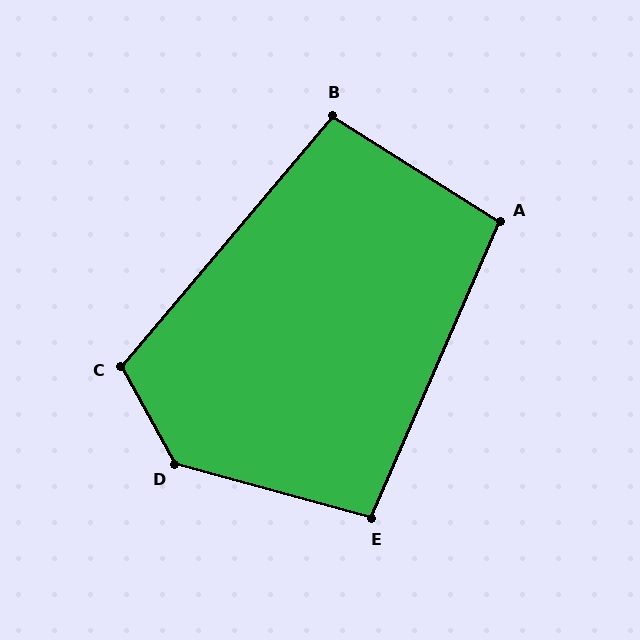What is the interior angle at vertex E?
Approximately 98 degrees (obtuse).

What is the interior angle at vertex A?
Approximately 99 degrees (obtuse).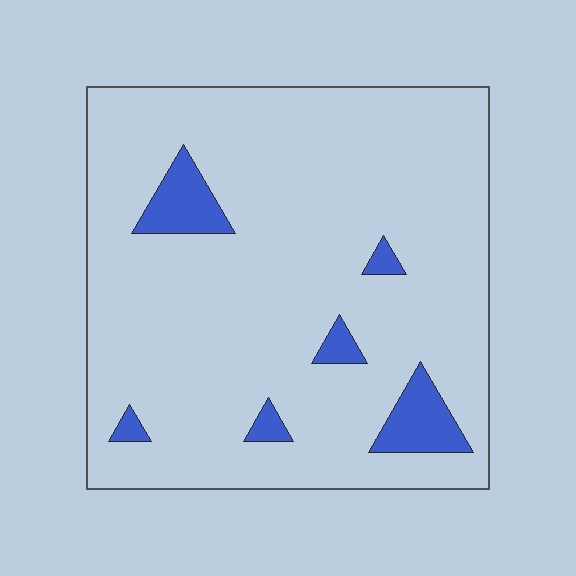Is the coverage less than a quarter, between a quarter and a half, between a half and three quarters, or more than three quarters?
Less than a quarter.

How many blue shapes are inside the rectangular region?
6.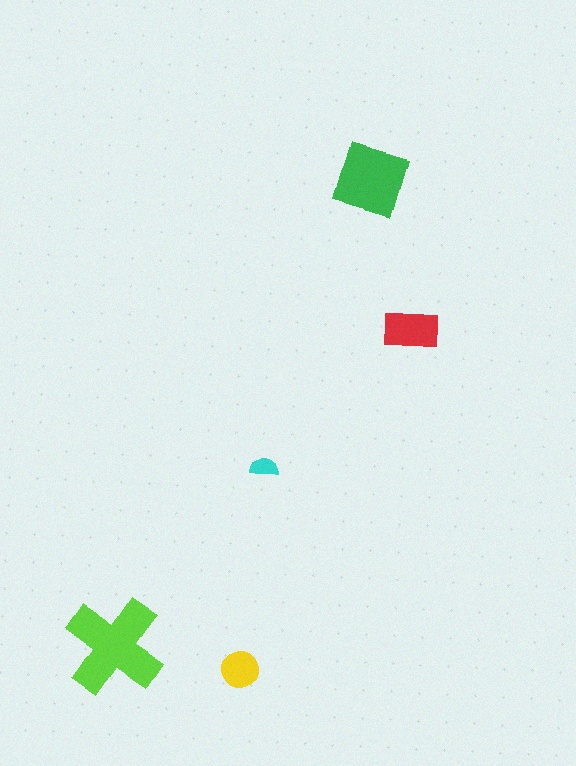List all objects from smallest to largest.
The cyan semicircle, the yellow circle, the red rectangle, the green diamond, the lime cross.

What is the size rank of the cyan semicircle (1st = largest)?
5th.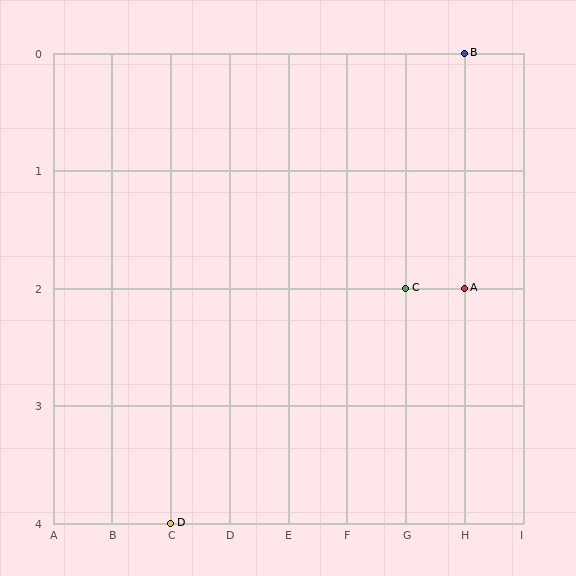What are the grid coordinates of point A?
Point A is at grid coordinates (H, 2).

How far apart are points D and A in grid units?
Points D and A are 5 columns and 2 rows apart (about 5.4 grid units diagonally).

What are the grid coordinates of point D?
Point D is at grid coordinates (C, 4).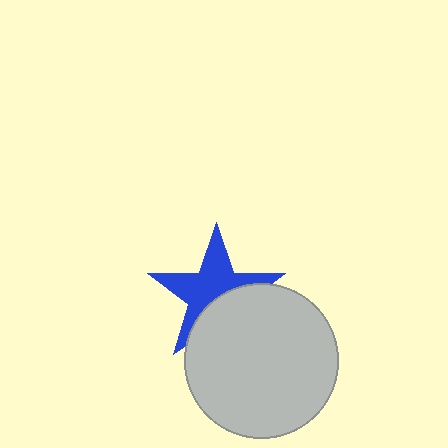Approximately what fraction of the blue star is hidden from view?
Roughly 40% of the blue star is hidden behind the light gray circle.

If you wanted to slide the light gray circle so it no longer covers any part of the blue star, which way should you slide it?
Slide it down — that is the most direct way to separate the two shapes.